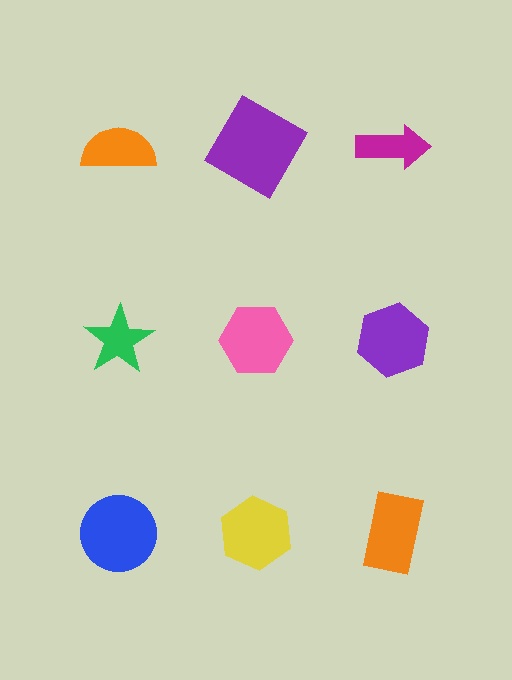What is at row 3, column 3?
An orange rectangle.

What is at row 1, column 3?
A magenta arrow.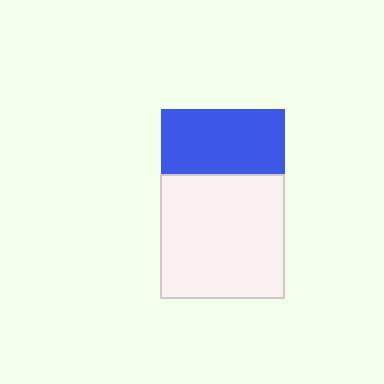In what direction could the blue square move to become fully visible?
The blue square could move up. That would shift it out from behind the white square entirely.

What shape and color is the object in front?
The object in front is a white square.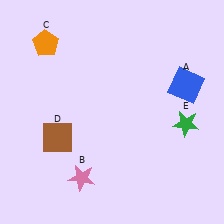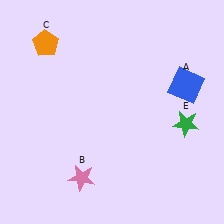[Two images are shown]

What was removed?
The brown square (D) was removed in Image 2.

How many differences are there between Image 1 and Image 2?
There is 1 difference between the two images.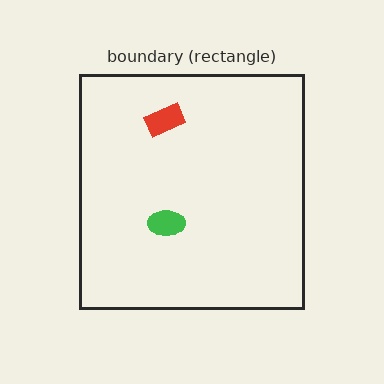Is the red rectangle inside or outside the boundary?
Inside.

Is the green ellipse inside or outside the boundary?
Inside.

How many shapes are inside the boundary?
2 inside, 0 outside.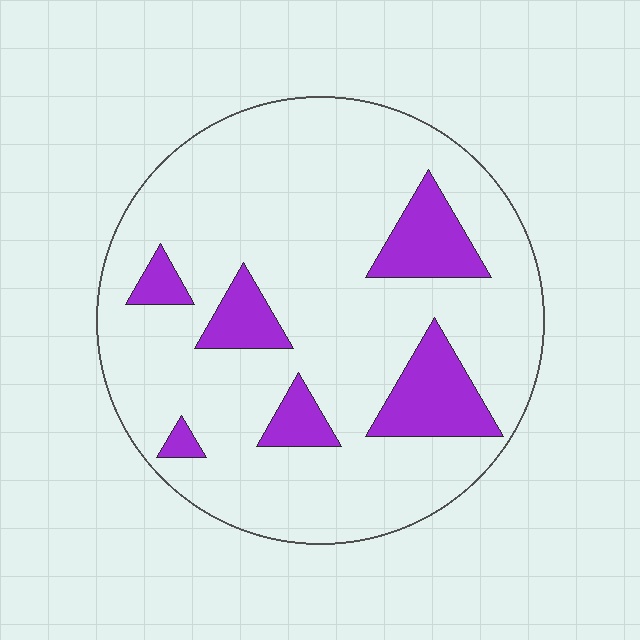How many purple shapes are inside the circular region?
6.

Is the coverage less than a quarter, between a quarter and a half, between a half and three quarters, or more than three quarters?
Less than a quarter.